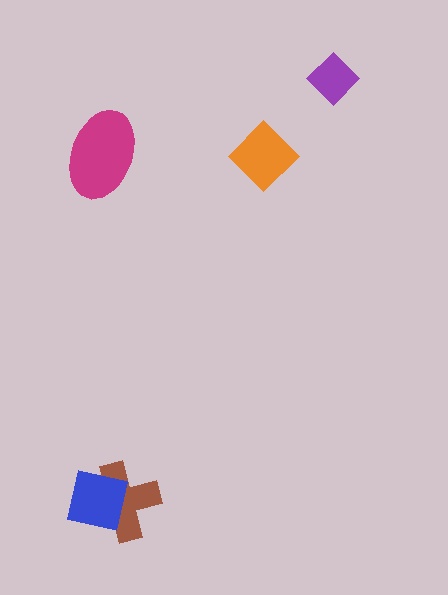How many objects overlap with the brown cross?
1 object overlaps with the brown cross.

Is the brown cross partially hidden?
Yes, it is partially covered by another shape.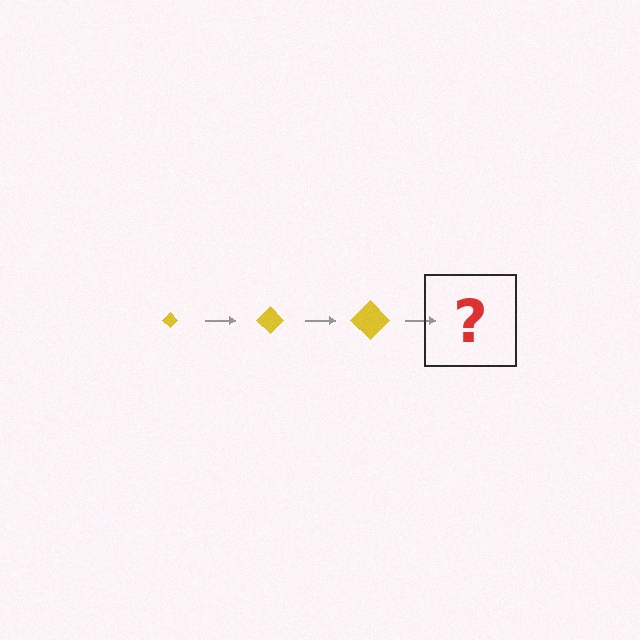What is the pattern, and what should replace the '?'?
The pattern is that the diamond gets progressively larger each step. The '?' should be a yellow diamond, larger than the previous one.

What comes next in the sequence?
The next element should be a yellow diamond, larger than the previous one.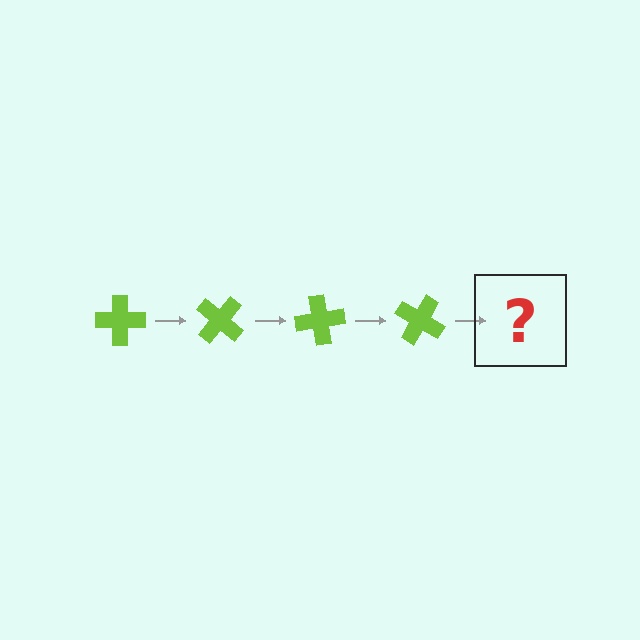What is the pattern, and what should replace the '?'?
The pattern is that the cross rotates 40 degrees each step. The '?' should be a lime cross rotated 160 degrees.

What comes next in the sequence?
The next element should be a lime cross rotated 160 degrees.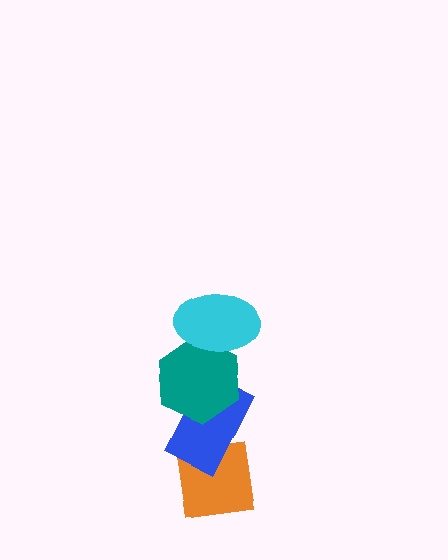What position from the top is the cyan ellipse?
The cyan ellipse is 1st from the top.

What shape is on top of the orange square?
The blue rectangle is on top of the orange square.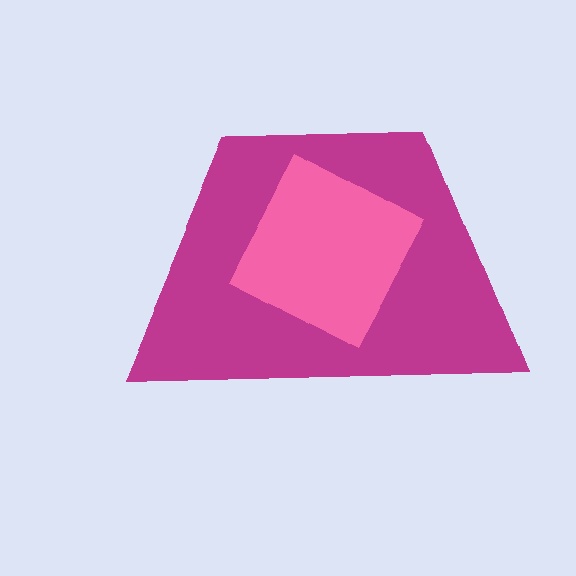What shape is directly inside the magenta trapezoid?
The pink square.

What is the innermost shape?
The pink square.